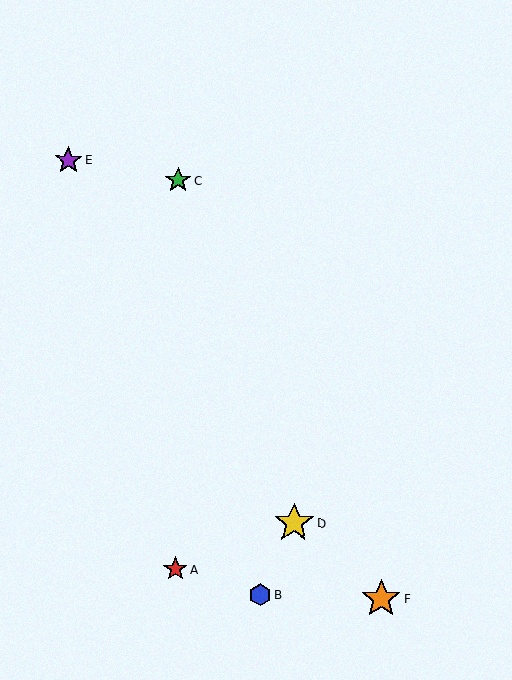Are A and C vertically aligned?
Yes, both are at x≈175.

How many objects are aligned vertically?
2 objects (A, C) are aligned vertically.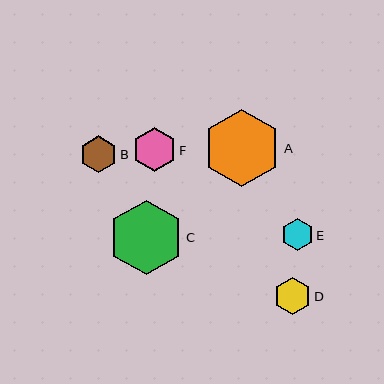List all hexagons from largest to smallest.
From largest to smallest: A, C, F, D, B, E.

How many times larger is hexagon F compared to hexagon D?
Hexagon F is approximately 1.2 times the size of hexagon D.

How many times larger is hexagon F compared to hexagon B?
Hexagon F is approximately 1.2 times the size of hexagon B.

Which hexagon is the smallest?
Hexagon E is the smallest with a size of approximately 32 pixels.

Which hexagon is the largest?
Hexagon A is the largest with a size of approximately 78 pixels.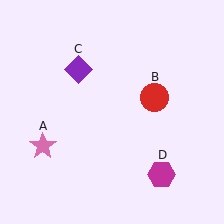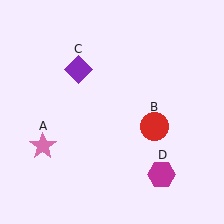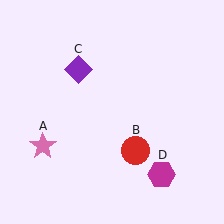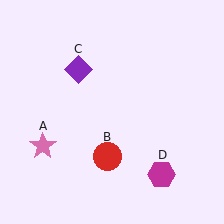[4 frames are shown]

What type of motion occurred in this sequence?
The red circle (object B) rotated clockwise around the center of the scene.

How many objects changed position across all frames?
1 object changed position: red circle (object B).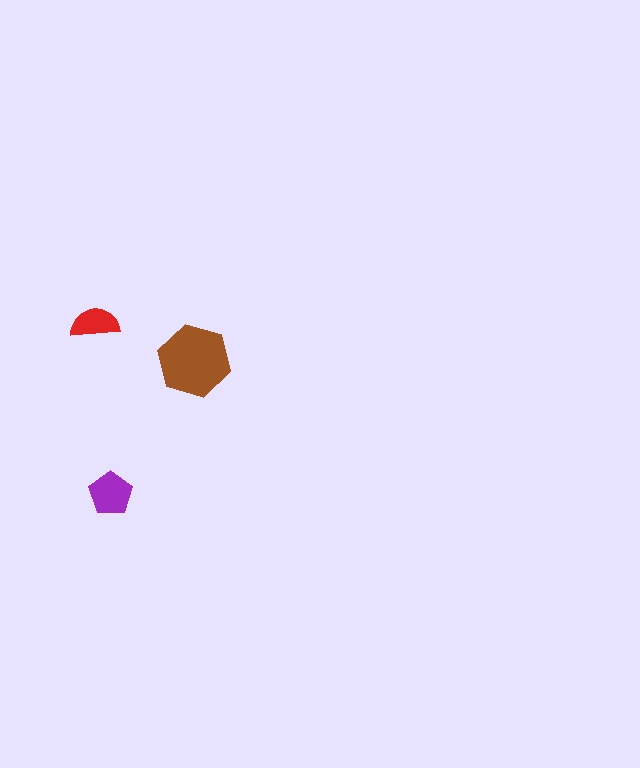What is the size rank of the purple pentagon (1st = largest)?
2nd.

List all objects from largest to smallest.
The brown hexagon, the purple pentagon, the red semicircle.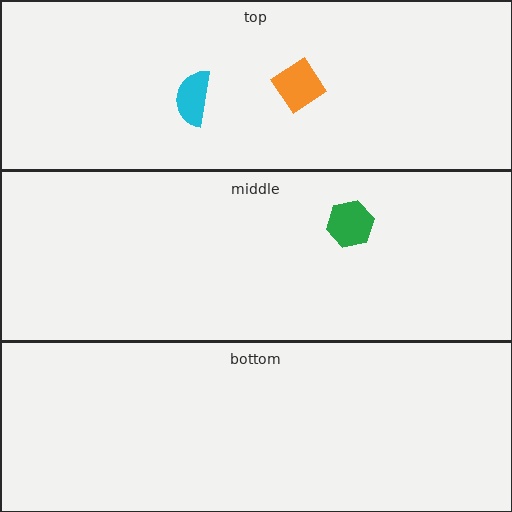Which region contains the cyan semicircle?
The top region.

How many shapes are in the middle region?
1.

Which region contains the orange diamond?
The top region.